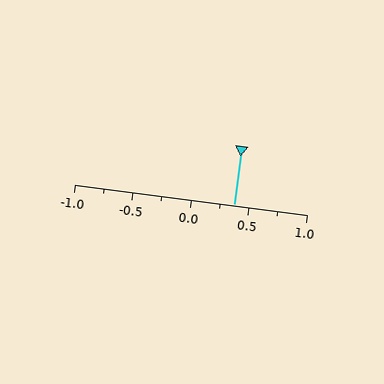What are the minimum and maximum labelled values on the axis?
The axis runs from -1.0 to 1.0.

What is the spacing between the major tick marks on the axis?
The major ticks are spaced 0.5 apart.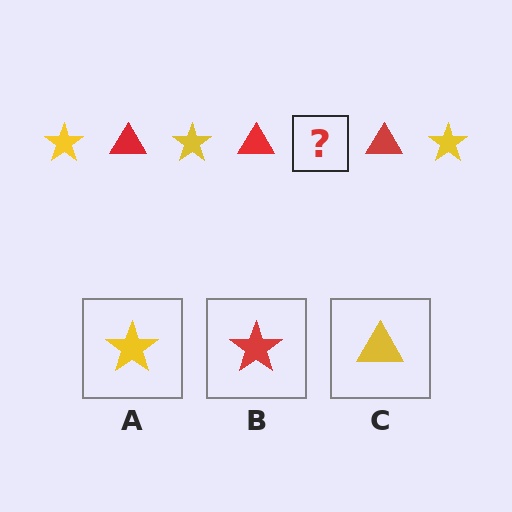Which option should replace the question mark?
Option A.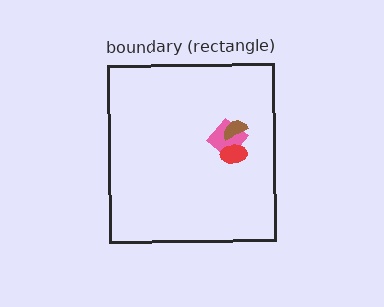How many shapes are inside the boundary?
3 inside, 0 outside.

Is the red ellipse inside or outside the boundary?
Inside.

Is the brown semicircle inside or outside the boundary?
Inside.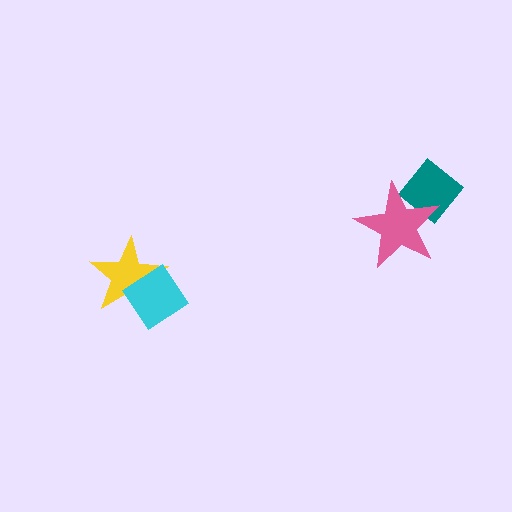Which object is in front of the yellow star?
The cyan diamond is in front of the yellow star.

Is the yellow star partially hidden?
Yes, it is partially covered by another shape.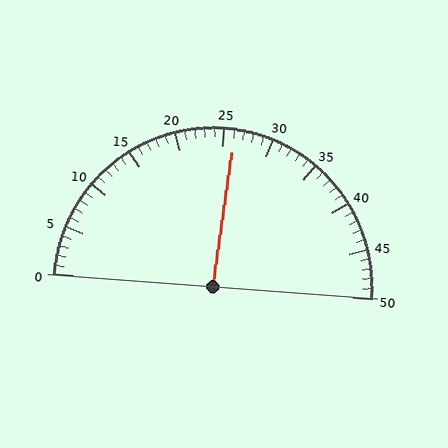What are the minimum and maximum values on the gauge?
The gauge ranges from 0 to 50.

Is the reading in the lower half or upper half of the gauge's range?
The reading is in the upper half of the range (0 to 50).